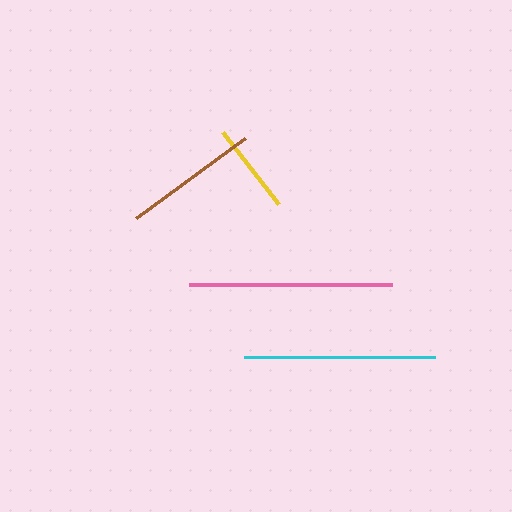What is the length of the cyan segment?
The cyan segment is approximately 191 pixels long.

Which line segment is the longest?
The pink line is the longest at approximately 203 pixels.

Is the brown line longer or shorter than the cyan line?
The cyan line is longer than the brown line.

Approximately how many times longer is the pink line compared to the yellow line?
The pink line is approximately 2.2 times the length of the yellow line.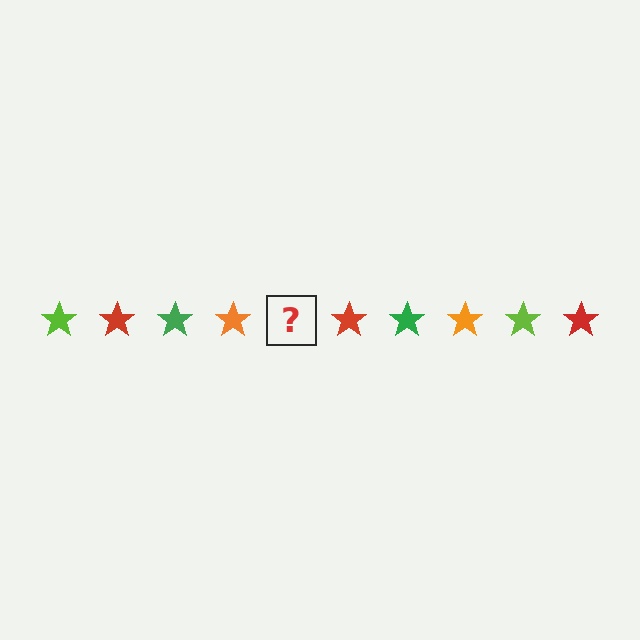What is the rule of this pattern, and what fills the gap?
The rule is that the pattern cycles through lime, red, green, orange stars. The gap should be filled with a lime star.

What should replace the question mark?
The question mark should be replaced with a lime star.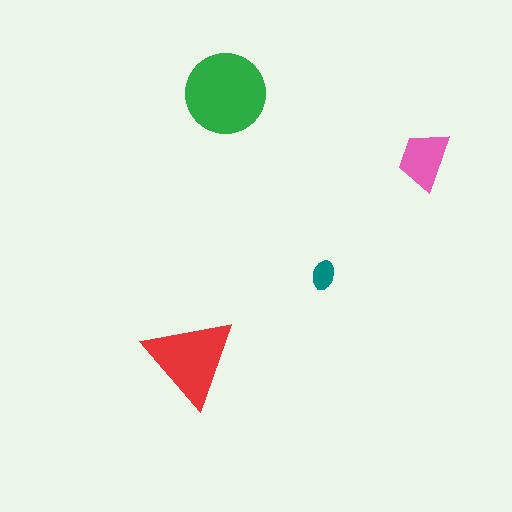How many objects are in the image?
There are 4 objects in the image.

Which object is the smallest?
The teal ellipse.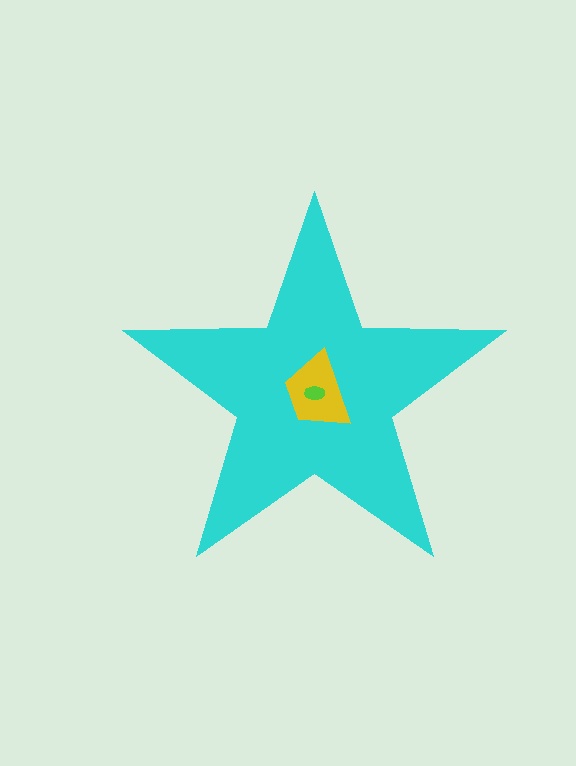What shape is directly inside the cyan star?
The yellow trapezoid.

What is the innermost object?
The lime ellipse.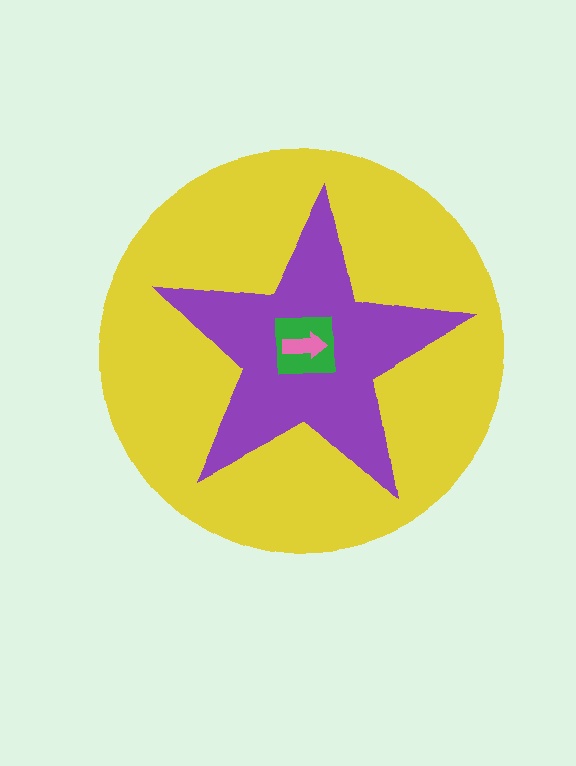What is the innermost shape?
The pink arrow.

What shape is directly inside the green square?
The pink arrow.